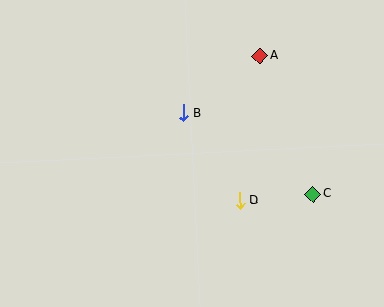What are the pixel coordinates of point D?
Point D is at (240, 200).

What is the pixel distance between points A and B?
The distance between A and B is 96 pixels.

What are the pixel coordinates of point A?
Point A is at (260, 56).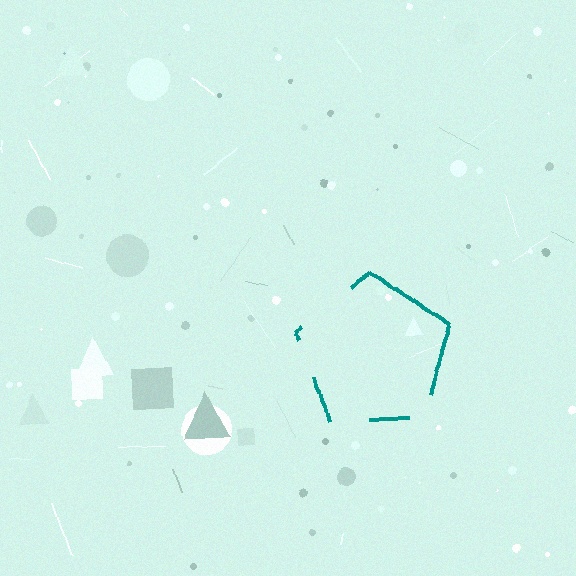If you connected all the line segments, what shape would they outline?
They would outline a pentagon.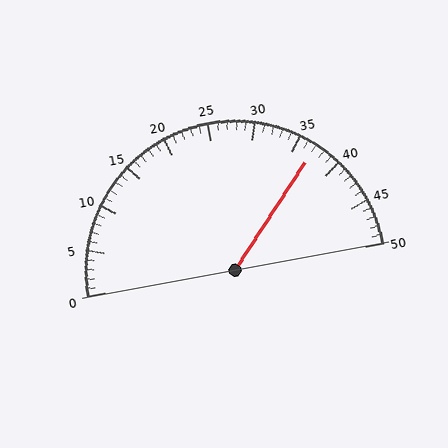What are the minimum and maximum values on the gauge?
The gauge ranges from 0 to 50.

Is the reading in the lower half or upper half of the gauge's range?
The reading is in the upper half of the range (0 to 50).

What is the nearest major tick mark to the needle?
The nearest major tick mark is 35.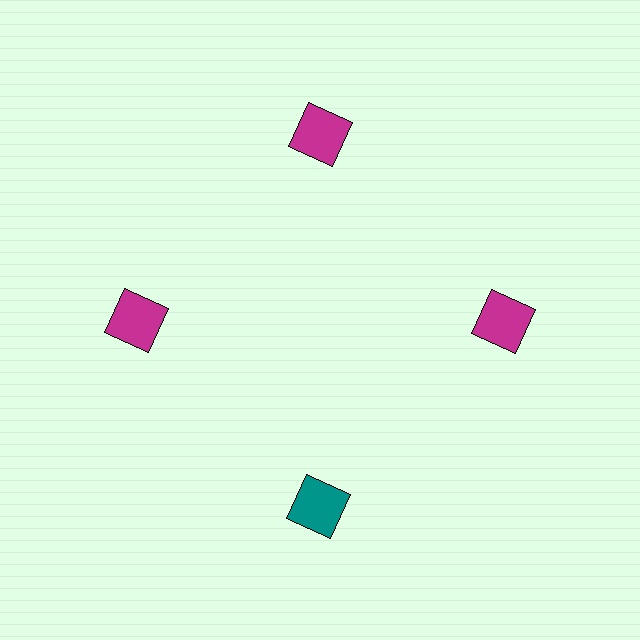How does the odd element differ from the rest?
It has a different color: teal instead of magenta.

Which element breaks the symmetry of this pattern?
The teal square at roughly the 6 o'clock position breaks the symmetry. All other shapes are magenta squares.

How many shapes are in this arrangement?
There are 4 shapes arranged in a ring pattern.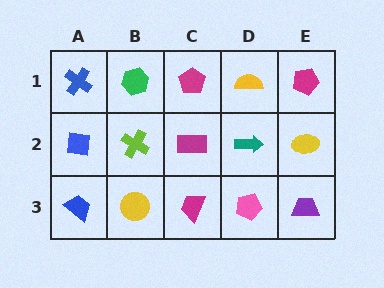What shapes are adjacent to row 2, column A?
A blue cross (row 1, column A), a blue trapezoid (row 3, column A), a lime cross (row 2, column B).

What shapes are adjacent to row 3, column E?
A yellow ellipse (row 2, column E), a pink pentagon (row 3, column D).